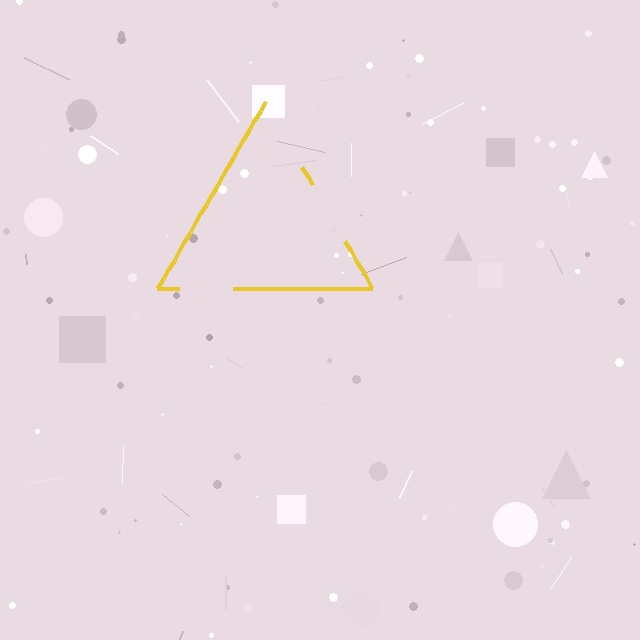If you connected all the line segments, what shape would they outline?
They would outline a triangle.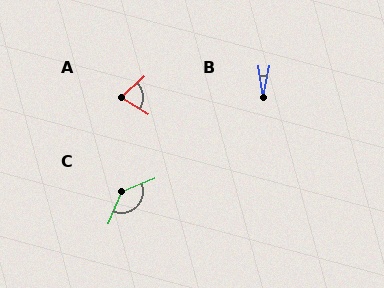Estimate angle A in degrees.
Approximately 74 degrees.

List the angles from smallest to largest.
B (19°), A (74°), C (134°).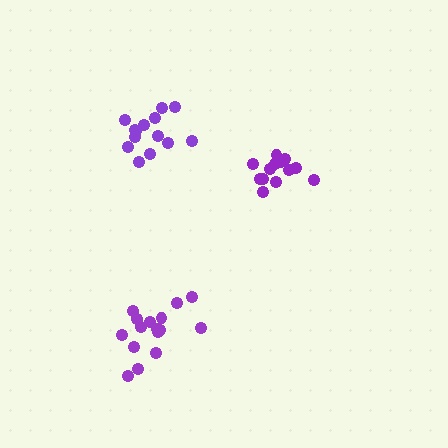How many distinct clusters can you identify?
There are 3 distinct clusters.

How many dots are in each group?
Group 1: 14 dots, Group 2: 16 dots, Group 3: 15 dots (45 total).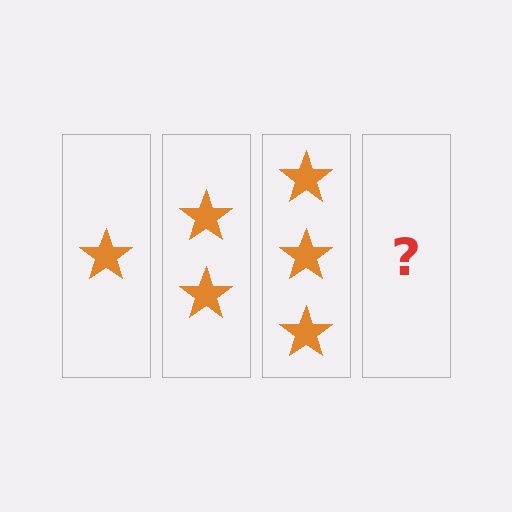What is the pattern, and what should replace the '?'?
The pattern is that each step adds one more star. The '?' should be 4 stars.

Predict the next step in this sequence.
The next step is 4 stars.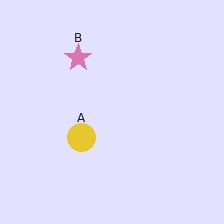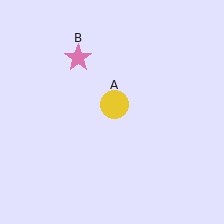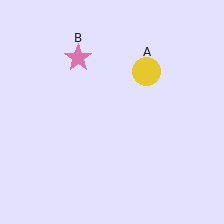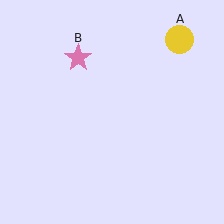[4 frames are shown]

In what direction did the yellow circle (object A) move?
The yellow circle (object A) moved up and to the right.